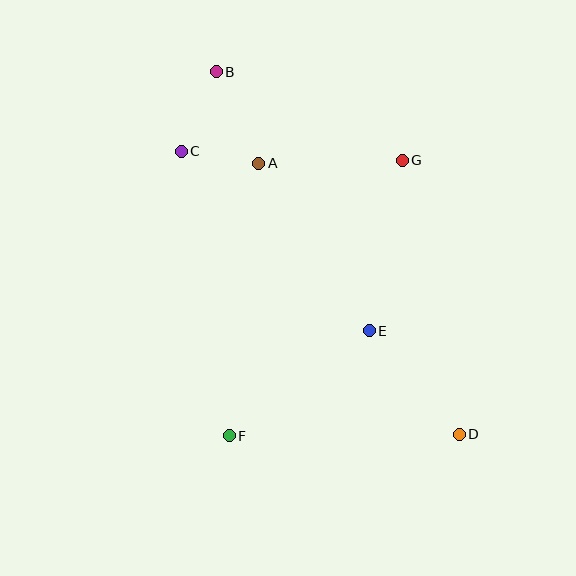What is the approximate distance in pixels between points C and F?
The distance between C and F is approximately 289 pixels.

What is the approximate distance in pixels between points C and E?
The distance between C and E is approximately 260 pixels.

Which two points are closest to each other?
Points A and C are closest to each other.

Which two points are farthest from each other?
Points B and D are farthest from each other.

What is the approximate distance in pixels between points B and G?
The distance between B and G is approximately 206 pixels.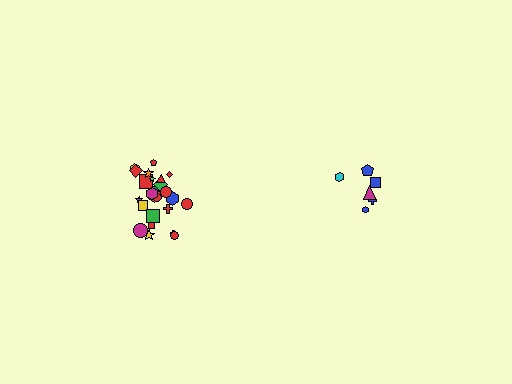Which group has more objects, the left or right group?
The left group.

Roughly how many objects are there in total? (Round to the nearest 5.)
Roughly 30 objects in total.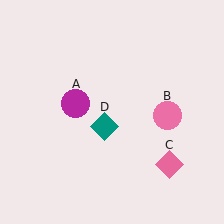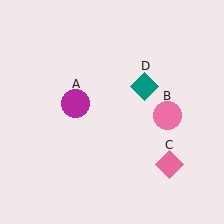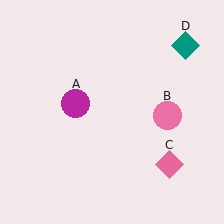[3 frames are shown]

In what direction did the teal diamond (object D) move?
The teal diamond (object D) moved up and to the right.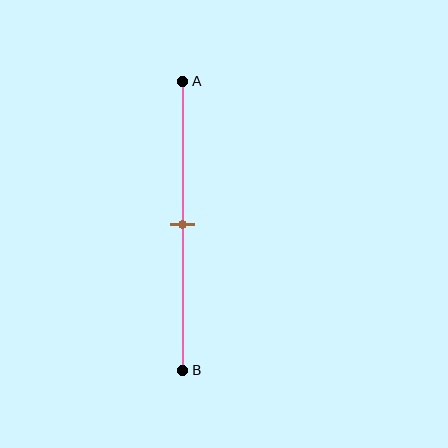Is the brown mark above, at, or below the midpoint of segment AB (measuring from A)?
The brown mark is approximately at the midpoint of segment AB.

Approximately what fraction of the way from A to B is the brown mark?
The brown mark is approximately 50% of the way from A to B.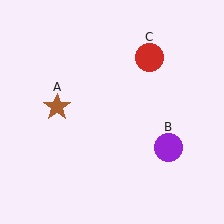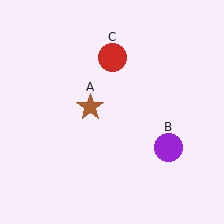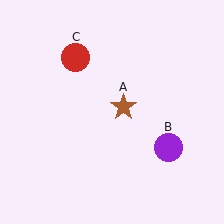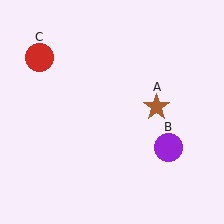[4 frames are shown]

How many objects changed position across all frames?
2 objects changed position: brown star (object A), red circle (object C).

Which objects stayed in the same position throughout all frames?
Purple circle (object B) remained stationary.